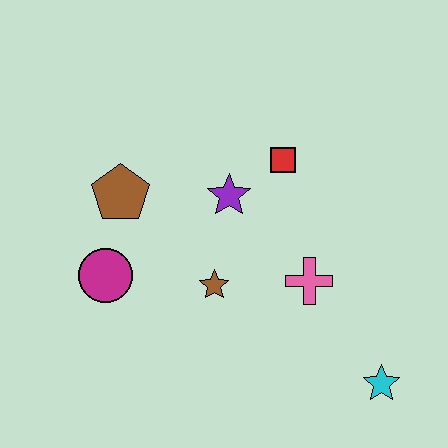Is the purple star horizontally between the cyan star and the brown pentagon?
Yes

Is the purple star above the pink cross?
Yes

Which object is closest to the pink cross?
The brown star is closest to the pink cross.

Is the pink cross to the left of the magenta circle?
No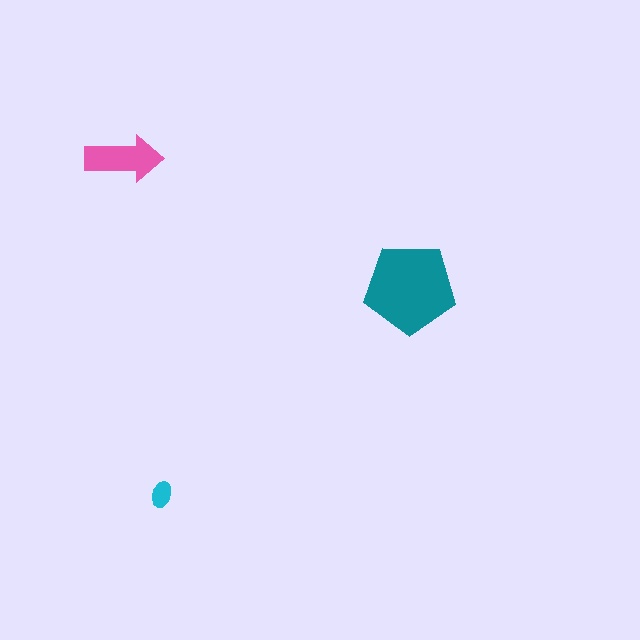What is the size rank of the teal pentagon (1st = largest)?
1st.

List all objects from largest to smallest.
The teal pentagon, the pink arrow, the cyan ellipse.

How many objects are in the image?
There are 3 objects in the image.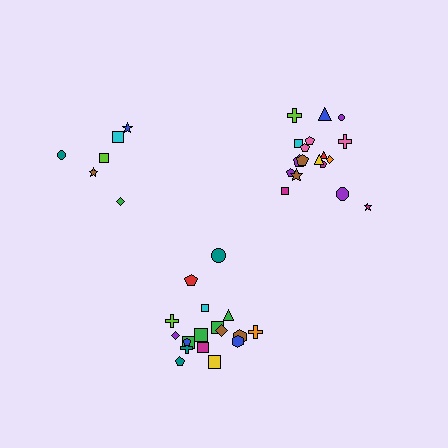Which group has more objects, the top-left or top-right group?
The top-right group.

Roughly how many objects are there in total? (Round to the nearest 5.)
Roughly 40 objects in total.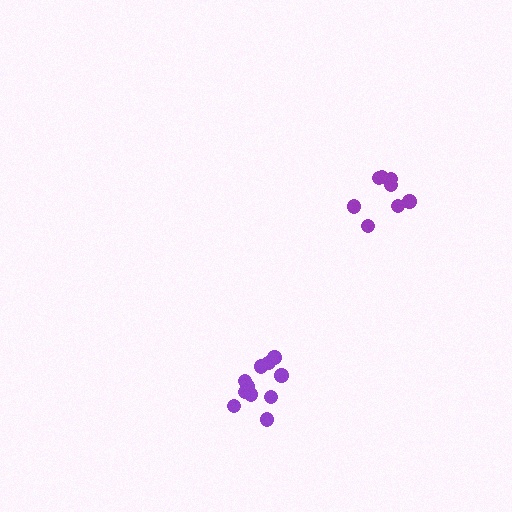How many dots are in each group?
Group 1: 11 dots, Group 2: 8 dots (19 total).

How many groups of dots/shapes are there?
There are 2 groups.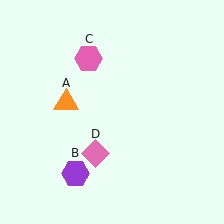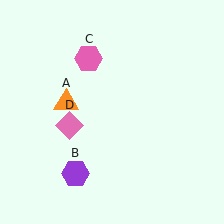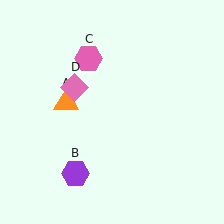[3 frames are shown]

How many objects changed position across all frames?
1 object changed position: pink diamond (object D).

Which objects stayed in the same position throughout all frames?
Orange triangle (object A) and purple hexagon (object B) and pink hexagon (object C) remained stationary.